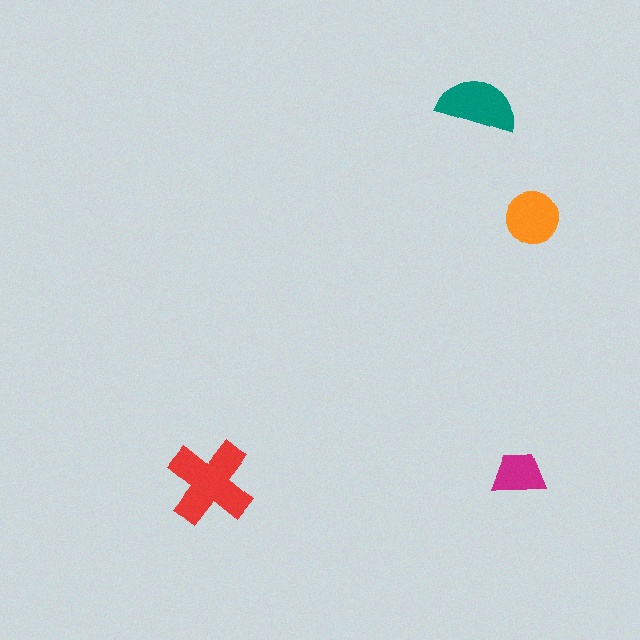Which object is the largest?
The red cross.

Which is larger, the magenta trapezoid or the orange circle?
The orange circle.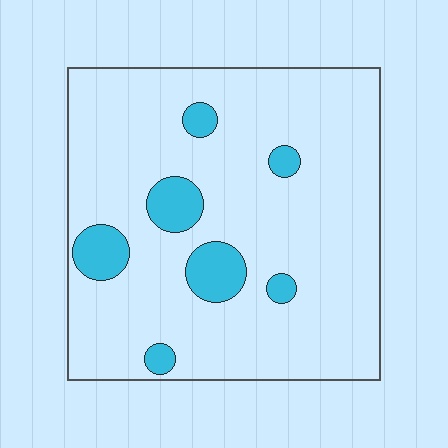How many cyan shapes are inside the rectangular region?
7.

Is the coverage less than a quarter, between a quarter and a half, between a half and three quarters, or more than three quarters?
Less than a quarter.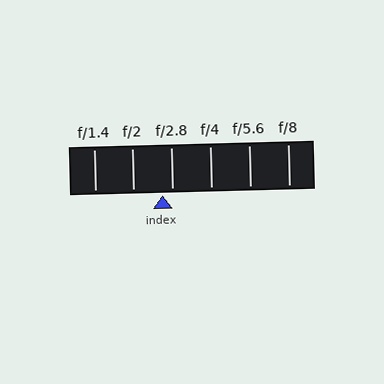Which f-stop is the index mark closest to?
The index mark is closest to f/2.8.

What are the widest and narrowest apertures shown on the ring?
The widest aperture shown is f/1.4 and the narrowest is f/8.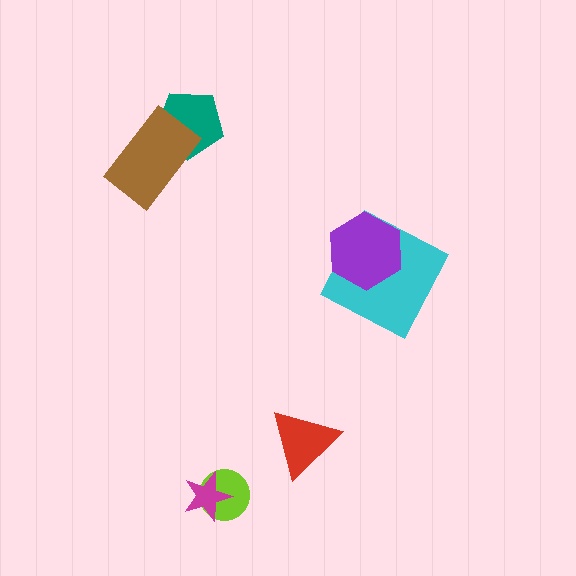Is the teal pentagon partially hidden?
Yes, it is partially covered by another shape.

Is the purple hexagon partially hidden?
No, no other shape covers it.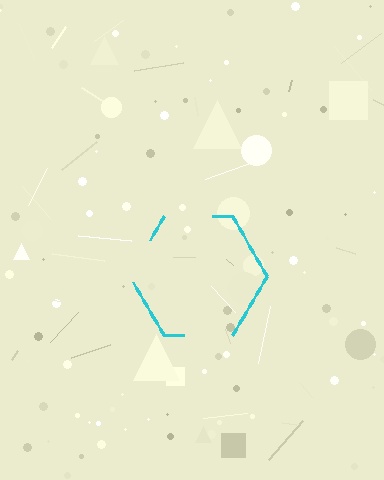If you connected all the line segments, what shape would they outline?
They would outline a hexagon.